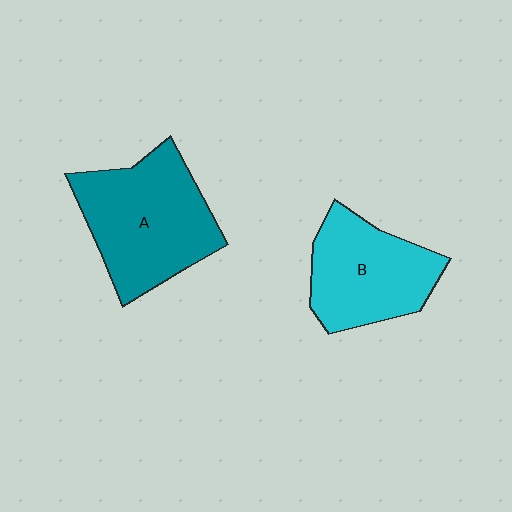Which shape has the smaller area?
Shape B (cyan).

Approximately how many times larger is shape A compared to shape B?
Approximately 1.3 times.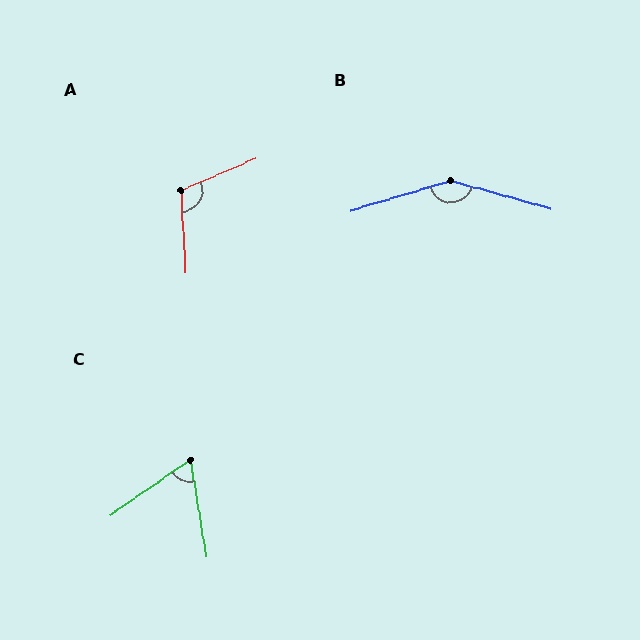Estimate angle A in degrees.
Approximately 110 degrees.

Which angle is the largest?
B, at approximately 148 degrees.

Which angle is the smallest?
C, at approximately 64 degrees.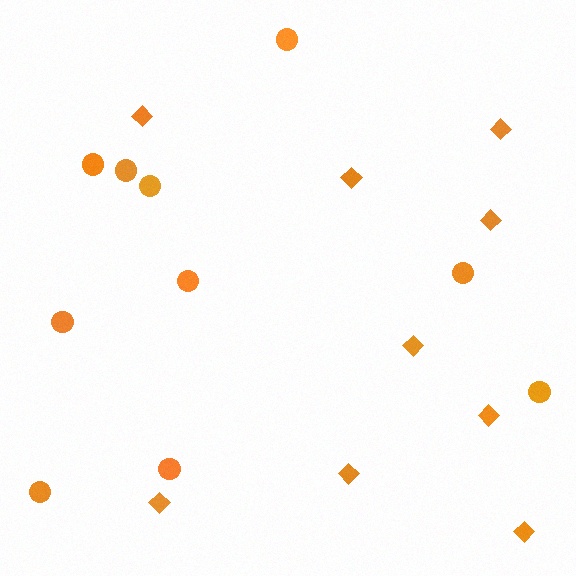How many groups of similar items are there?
There are 2 groups: one group of circles (10) and one group of diamonds (9).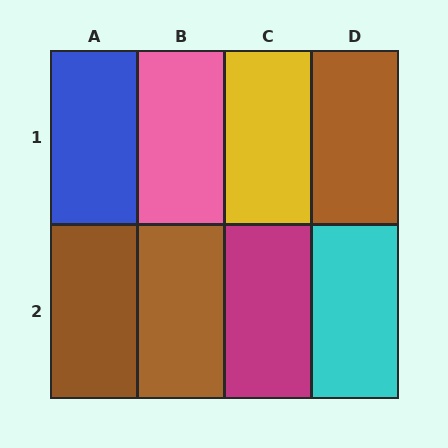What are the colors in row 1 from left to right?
Blue, pink, yellow, brown.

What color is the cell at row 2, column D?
Cyan.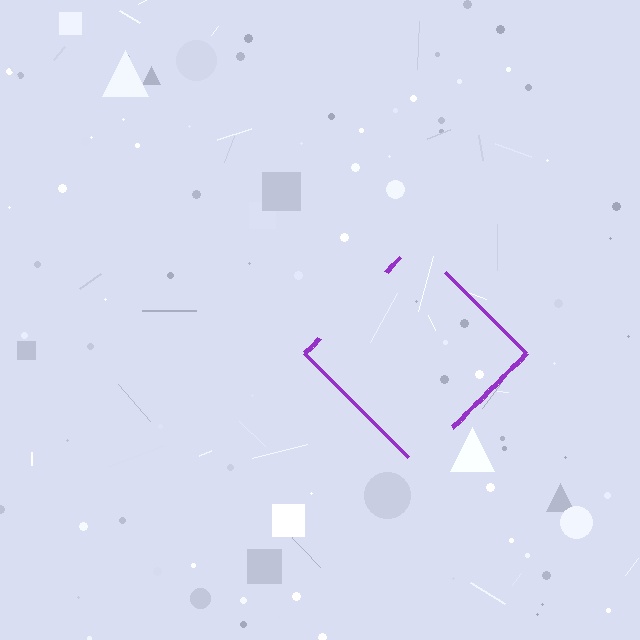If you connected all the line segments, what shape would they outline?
They would outline a diamond.